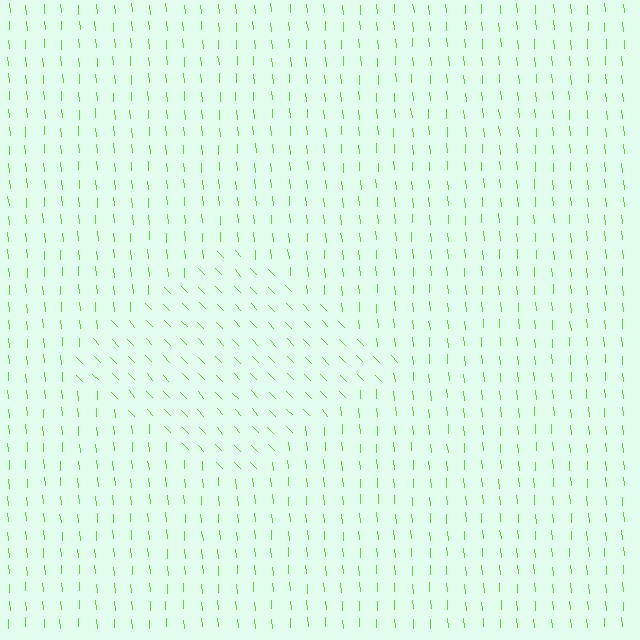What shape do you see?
I see a diamond.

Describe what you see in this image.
The image is filled with small lime line segments. A diamond region in the image has lines oriented differently from the surrounding lines, creating a visible texture boundary.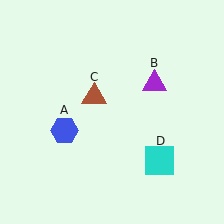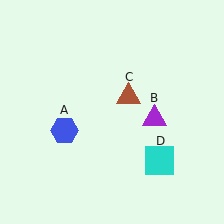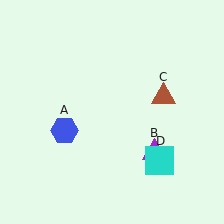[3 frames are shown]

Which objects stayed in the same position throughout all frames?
Blue hexagon (object A) and cyan square (object D) remained stationary.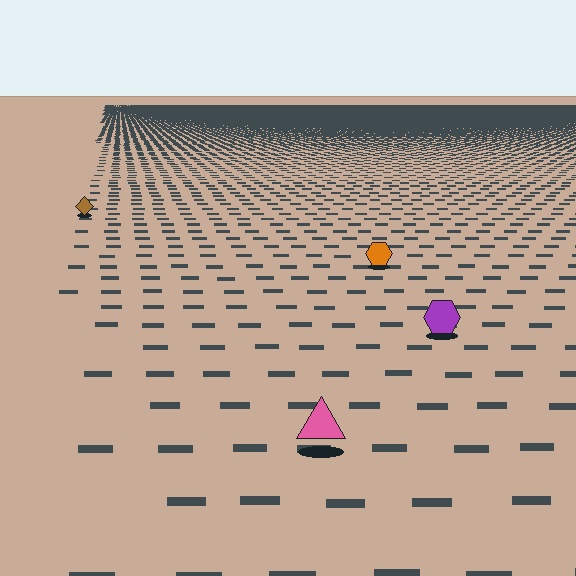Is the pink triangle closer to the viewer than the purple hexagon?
Yes. The pink triangle is closer — you can tell from the texture gradient: the ground texture is coarser near it.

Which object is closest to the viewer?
The pink triangle is closest. The texture marks near it are larger and more spread out.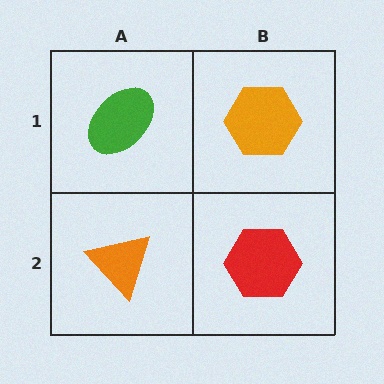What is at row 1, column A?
A green ellipse.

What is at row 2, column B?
A red hexagon.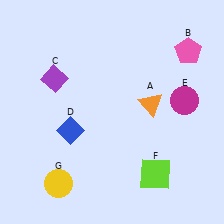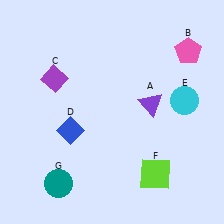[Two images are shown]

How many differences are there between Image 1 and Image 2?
There are 3 differences between the two images.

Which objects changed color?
A changed from orange to purple. E changed from magenta to cyan. G changed from yellow to teal.